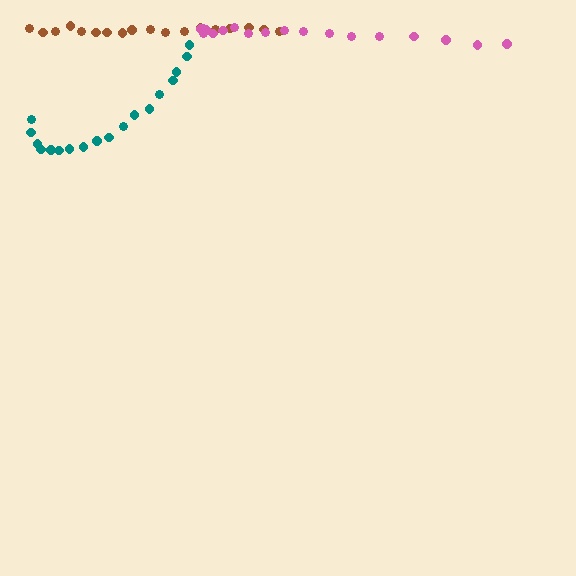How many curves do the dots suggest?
There are 3 distinct paths.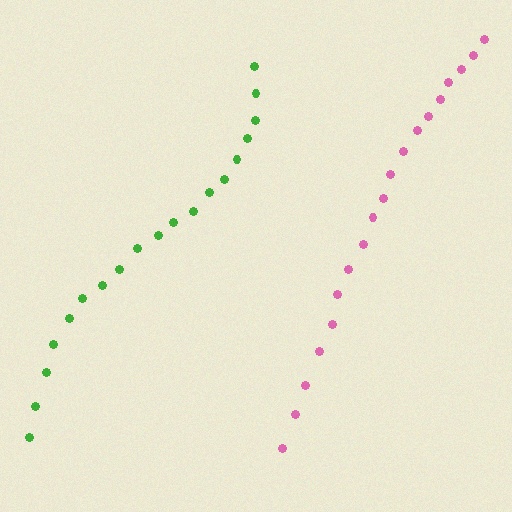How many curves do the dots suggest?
There are 2 distinct paths.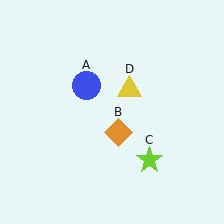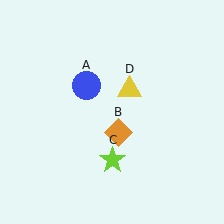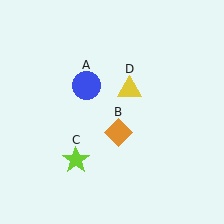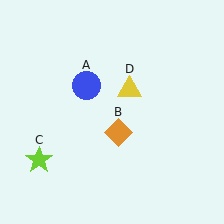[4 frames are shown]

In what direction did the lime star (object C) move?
The lime star (object C) moved left.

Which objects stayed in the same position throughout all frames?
Blue circle (object A) and orange diamond (object B) and yellow triangle (object D) remained stationary.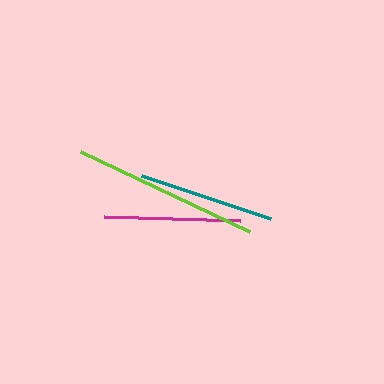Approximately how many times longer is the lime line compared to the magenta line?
The lime line is approximately 1.4 times the length of the magenta line.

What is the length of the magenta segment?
The magenta segment is approximately 136 pixels long.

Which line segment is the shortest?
The teal line is the shortest at approximately 136 pixels.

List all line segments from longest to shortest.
From longest to shortest: lime, magenta, teal.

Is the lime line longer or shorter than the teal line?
The lime line is longer than the teal line.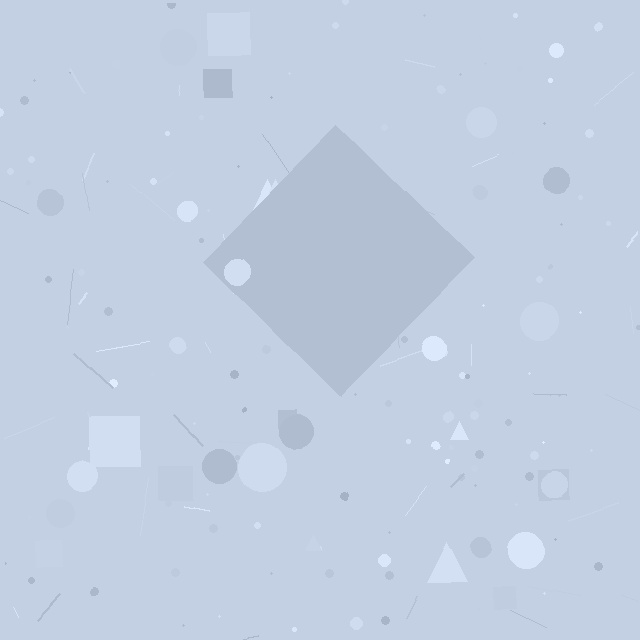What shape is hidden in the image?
A diamond is hidden in the image.